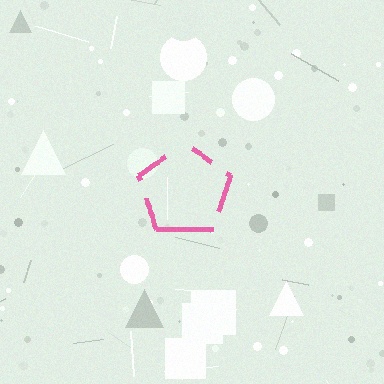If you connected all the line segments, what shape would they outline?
They would outline a pentagon.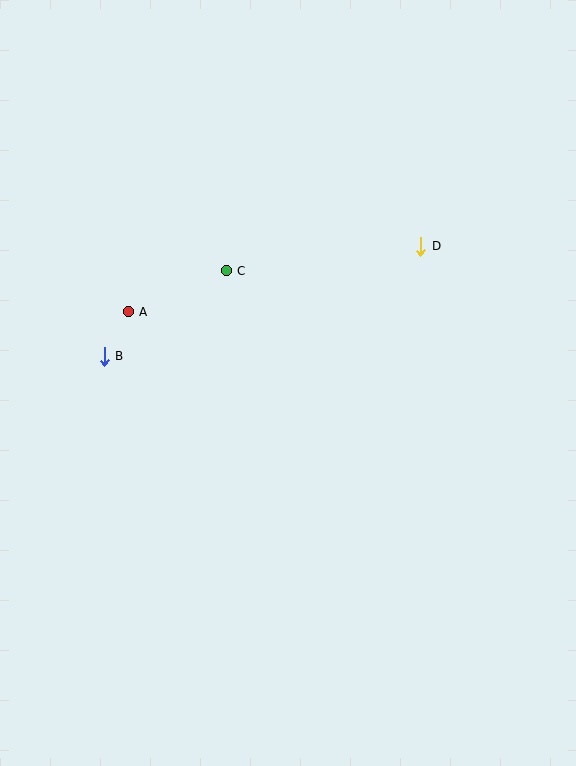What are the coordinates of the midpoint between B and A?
The midpoint between B and A is at (116, 334).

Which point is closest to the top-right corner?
Point D is closest to the top-right corner.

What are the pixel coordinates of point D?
Point D is at (421, 246).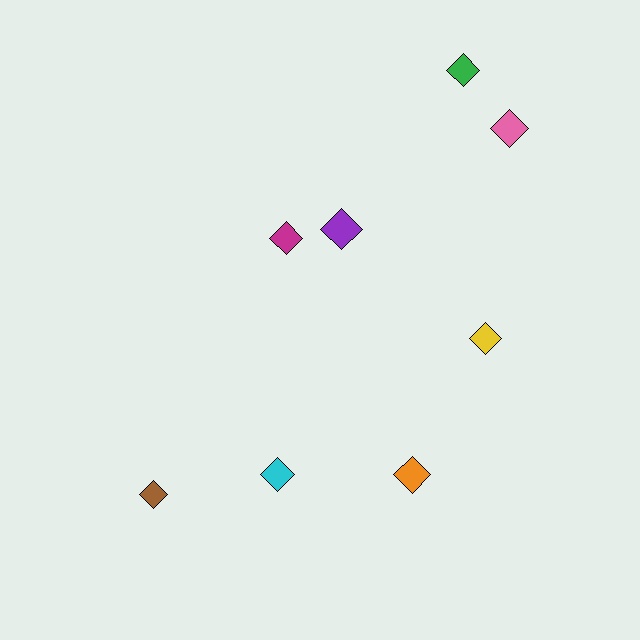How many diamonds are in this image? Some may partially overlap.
There are 8 diamonds.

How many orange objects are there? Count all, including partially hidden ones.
There is 1 orange object.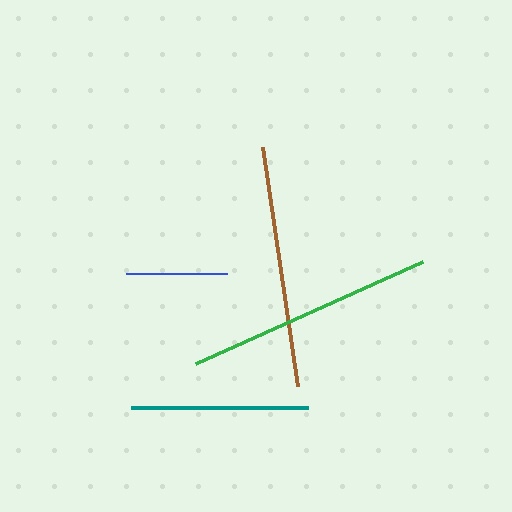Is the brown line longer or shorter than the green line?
The green line is longer than the brown line.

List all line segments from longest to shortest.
From longest to shortest: green, brown, teal, blue.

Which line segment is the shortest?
The blue line is the shortest at approximately 102 pixels.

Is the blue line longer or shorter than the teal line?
The teal line is longer than the blue line.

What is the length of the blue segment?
The blue segment is approximately 102 pixels long.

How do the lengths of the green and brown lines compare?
The green and brown lines are approximately the same length.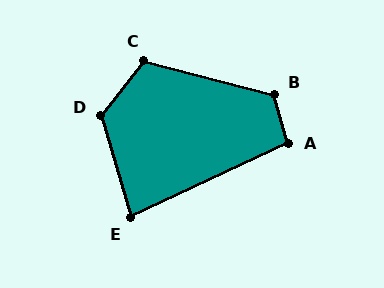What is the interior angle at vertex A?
Approximately 100 degrees (obtuse).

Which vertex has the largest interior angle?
D, at approximately 125 degrees.